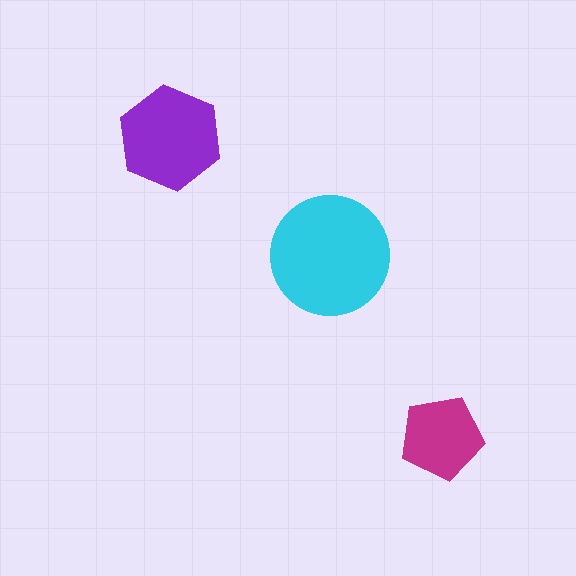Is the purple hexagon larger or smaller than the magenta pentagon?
Larger.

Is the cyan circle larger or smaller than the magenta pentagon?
Larger.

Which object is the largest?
The cyan circle.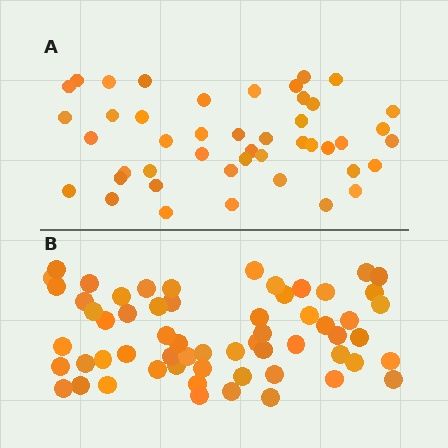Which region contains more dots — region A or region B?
Region B (the bottom region) has more dots.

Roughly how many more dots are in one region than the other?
Region B has approximately 15 more dots than region A.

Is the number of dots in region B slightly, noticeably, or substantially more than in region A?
Region B has noticeably more, but not dramatically so. The ratio is roughly 1.3 to 1.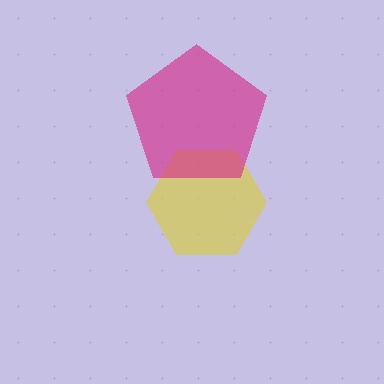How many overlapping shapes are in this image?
There are 2 overlapping shapes in the image.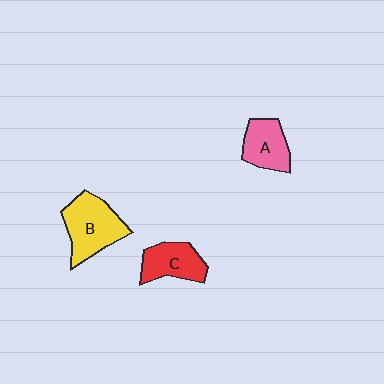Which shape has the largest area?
Shape B (yellow).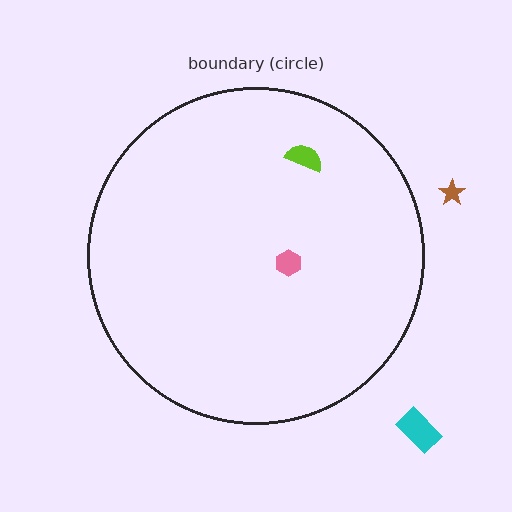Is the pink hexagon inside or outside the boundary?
Inside.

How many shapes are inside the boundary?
2 inside, 2 outside.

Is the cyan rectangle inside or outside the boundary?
Outside.